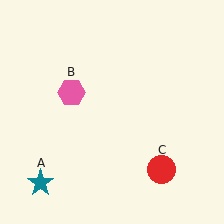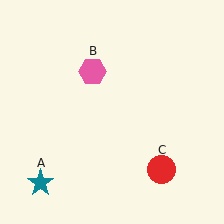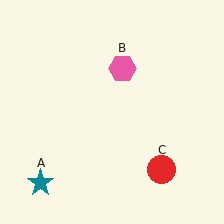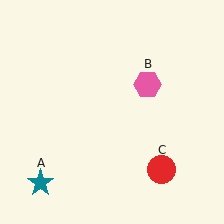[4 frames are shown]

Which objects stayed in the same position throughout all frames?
Teal star (object A) and red circle (object C) remained stationary.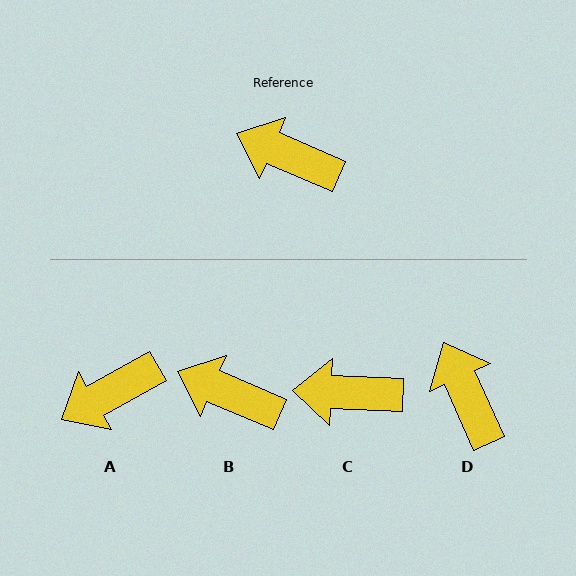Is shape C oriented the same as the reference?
No, it is off by about 21 degrees.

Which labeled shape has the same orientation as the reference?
B.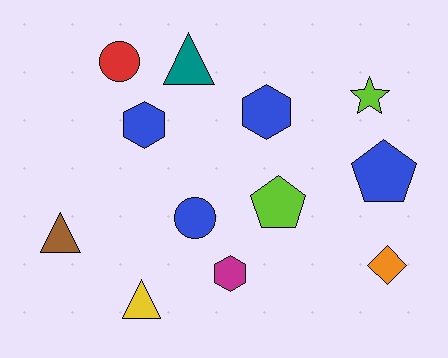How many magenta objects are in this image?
There is 1 magenta object.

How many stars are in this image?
There is 1 star.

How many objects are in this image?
There are 12 objects.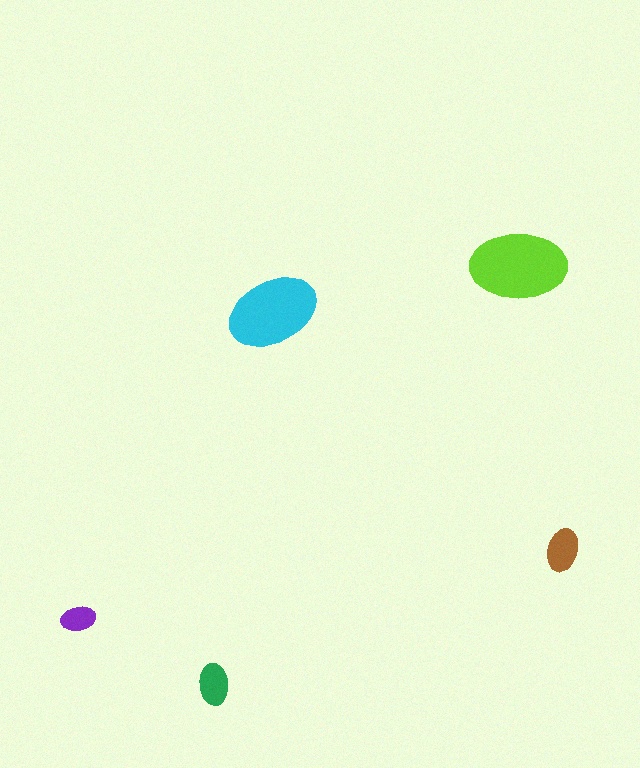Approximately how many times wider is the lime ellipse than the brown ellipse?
About 2 times wider.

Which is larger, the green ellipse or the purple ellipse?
The green one.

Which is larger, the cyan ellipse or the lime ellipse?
The lime one.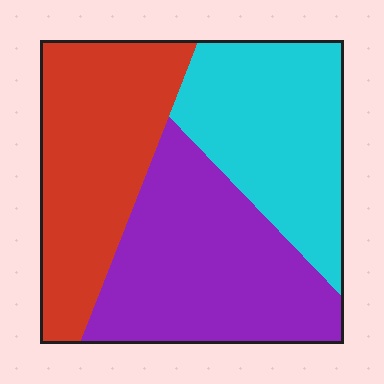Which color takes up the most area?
Purple, at roughly 35%.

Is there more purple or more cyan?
Purple.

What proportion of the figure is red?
Red takes up about one third (1/3) of the figure.